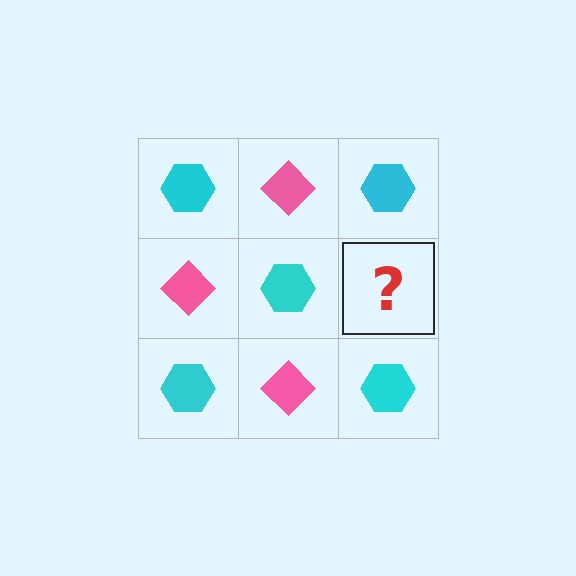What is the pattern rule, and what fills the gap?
The rule is that it alternates cyan hexagon and pink diamond in a checkerboard pattern. The gap should be filled with a pink diamond.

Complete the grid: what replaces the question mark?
The question mark should be replaced with a pink diamond.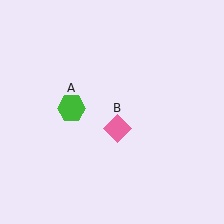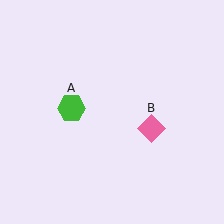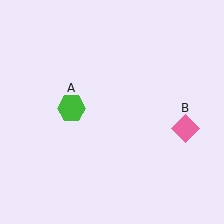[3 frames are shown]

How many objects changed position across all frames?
1 object changed position: pink diamond (object B).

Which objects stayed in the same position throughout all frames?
Green hexagon (object A) remained stationary.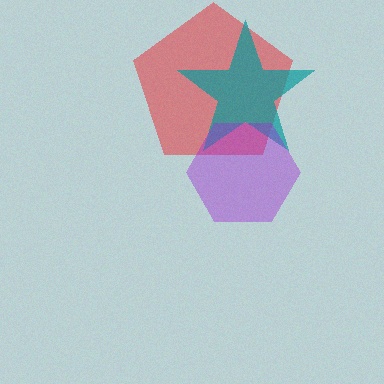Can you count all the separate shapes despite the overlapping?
Yes, there are 3 separate shapes.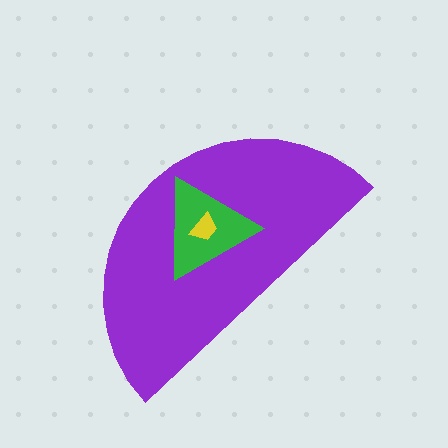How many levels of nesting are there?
3.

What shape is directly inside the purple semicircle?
The green triangle.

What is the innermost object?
The yellow trapezoid.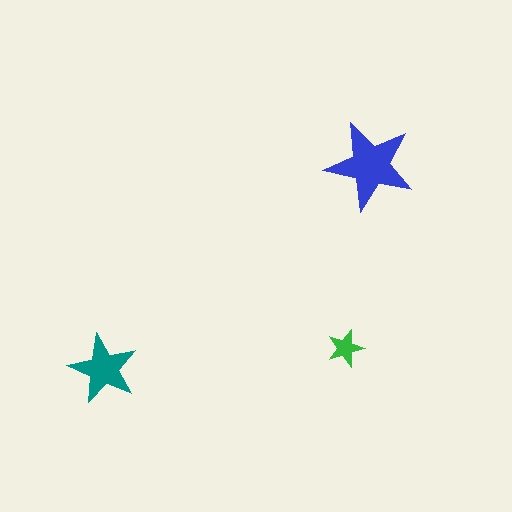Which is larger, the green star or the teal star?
The teal one.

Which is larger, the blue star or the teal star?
The blue one.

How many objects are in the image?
There are 3 objects in the image.